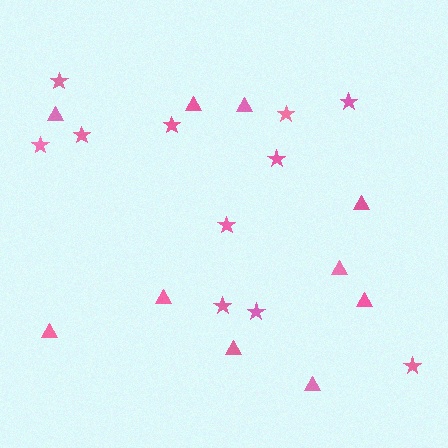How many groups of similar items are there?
There are 2 groups: one group of stars (11) and one group of triangles (10).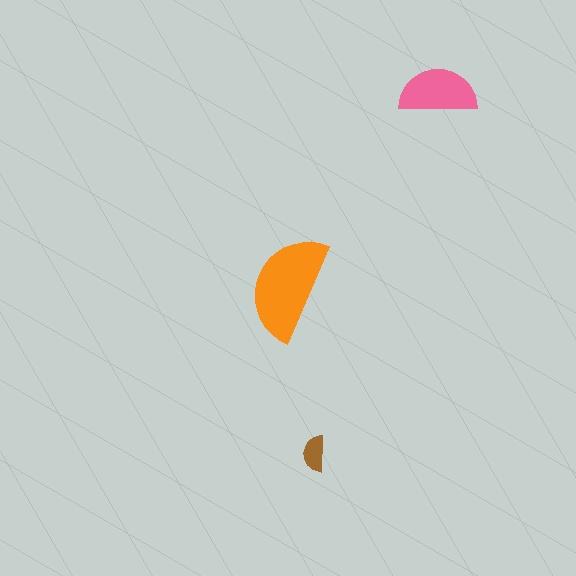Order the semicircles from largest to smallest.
the orange one, the pink one, the brown one.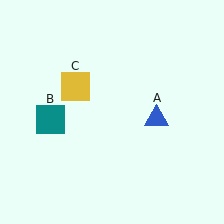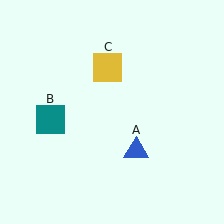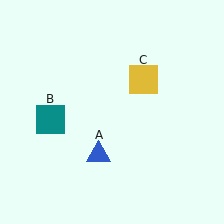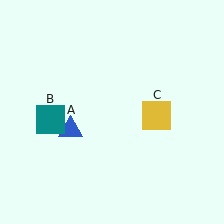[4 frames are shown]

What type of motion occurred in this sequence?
The blue triangle (object A), yellow square (object C) rotated clockwise around the center of the scene.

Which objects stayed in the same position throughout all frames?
Teal square (object B) remained stationary.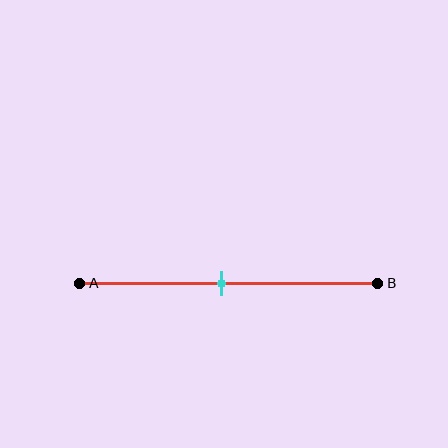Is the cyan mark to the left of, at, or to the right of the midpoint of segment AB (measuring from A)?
The cyan mark is approximately at the midpoint of segment AB.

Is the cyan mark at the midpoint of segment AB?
Yes, the mark is approximately at the midpoint.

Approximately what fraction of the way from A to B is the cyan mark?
The cyan mark is approximately 45% of the way from A to B.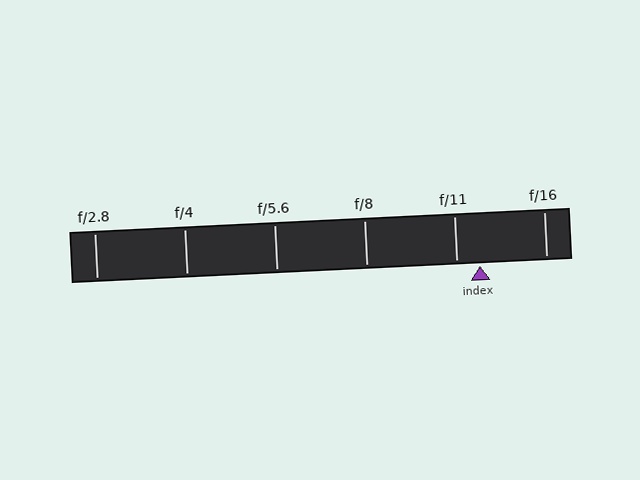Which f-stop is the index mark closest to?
The index mark is closest to f/11.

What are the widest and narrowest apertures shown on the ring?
The widest aperture shown is f/2.8 and the narrowest is f/16.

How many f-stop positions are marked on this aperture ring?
There are 6 f-stop positions marked.